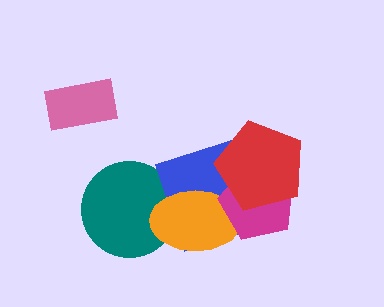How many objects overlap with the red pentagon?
2 objects overlap with the red pentagon.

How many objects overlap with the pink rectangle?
0 objects overlap with the pink rectangle.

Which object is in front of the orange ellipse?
The magenta pentagon is in front of the orange ellipse.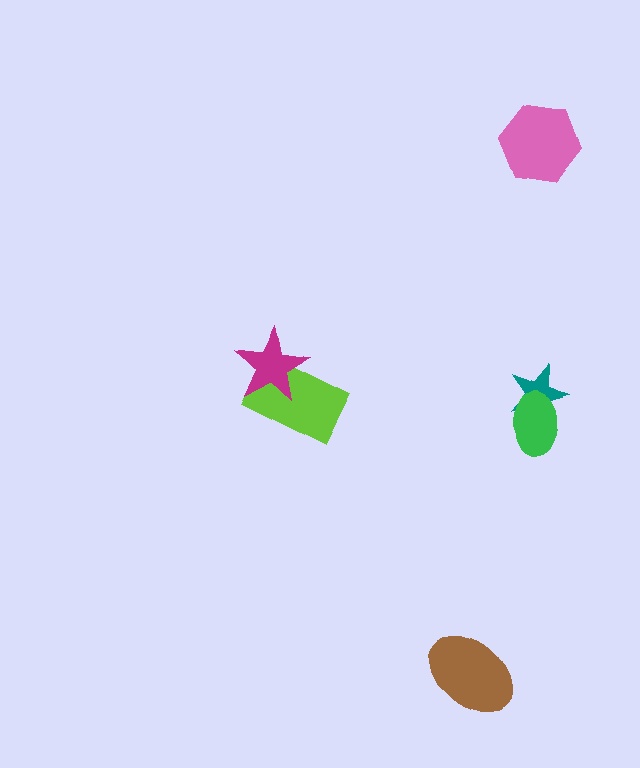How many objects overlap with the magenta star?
1 object overlaps with the magenta star.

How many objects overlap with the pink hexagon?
0 objects overlap with the pink hexagon.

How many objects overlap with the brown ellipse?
0 objects overlap with the brown ellipse.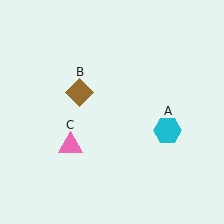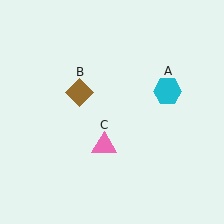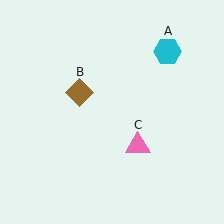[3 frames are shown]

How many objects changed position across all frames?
2 objects changed position: cyan hexagon (object A), pink triangle (object C).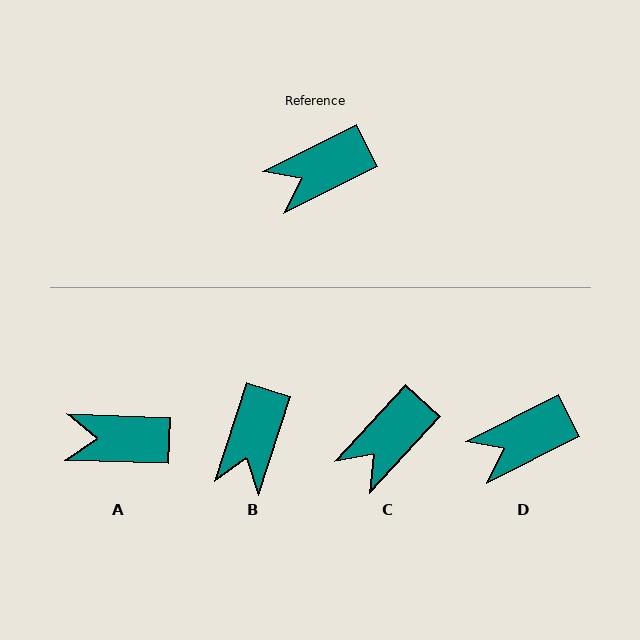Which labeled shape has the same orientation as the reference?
D.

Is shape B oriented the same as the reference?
No, it is off by about 45 degrees.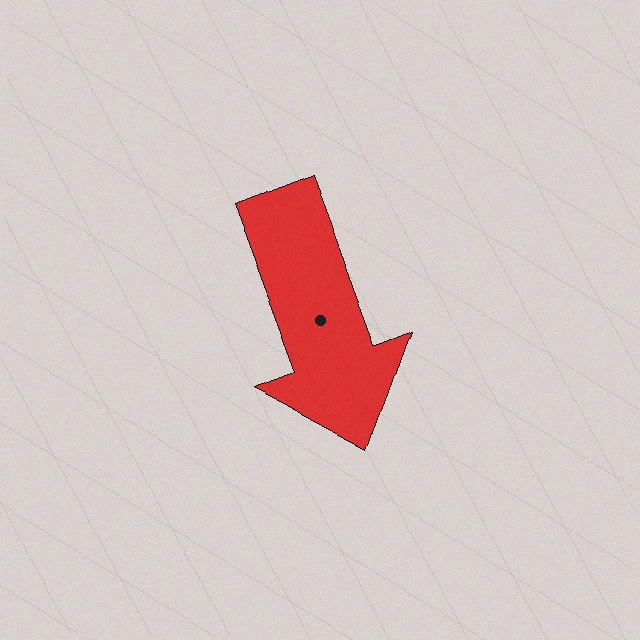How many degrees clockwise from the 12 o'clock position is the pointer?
Approximately 159 degrees.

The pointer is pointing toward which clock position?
Roughly 5 o'clock.